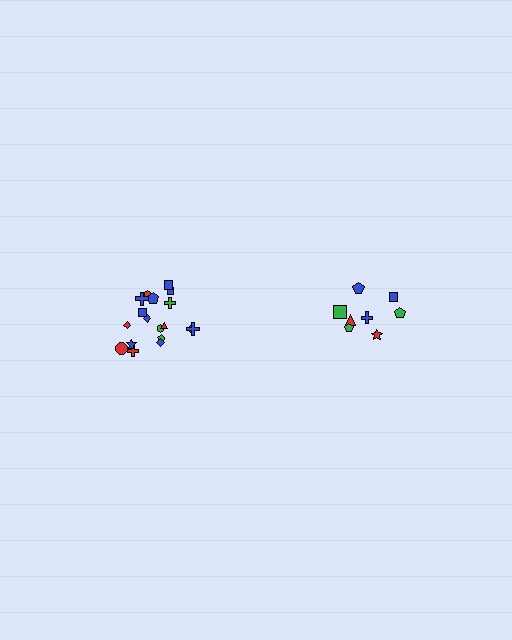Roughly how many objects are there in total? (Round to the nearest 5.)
Roughly 25 objects in total.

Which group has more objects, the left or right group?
The left group.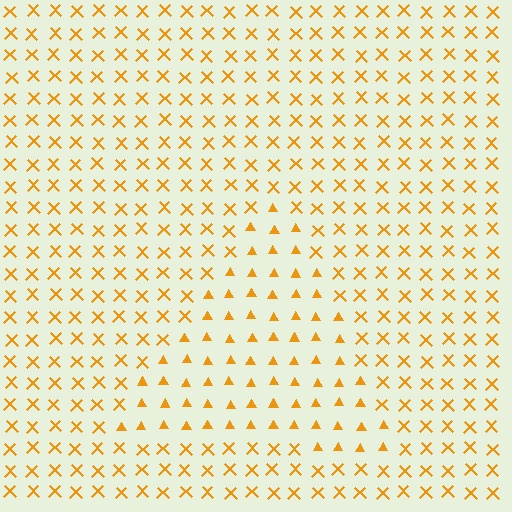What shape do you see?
I see a triangle.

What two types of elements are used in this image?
The image uses triangles inside the triangle region and X marks outside it.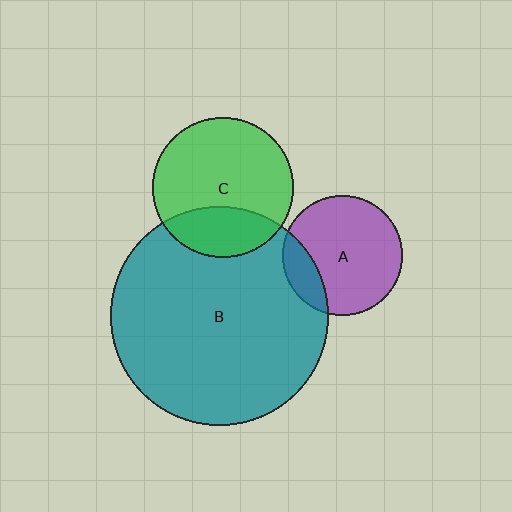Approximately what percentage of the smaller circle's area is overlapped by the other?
Approximately 20%.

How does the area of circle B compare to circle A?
Approximately 3.3 times.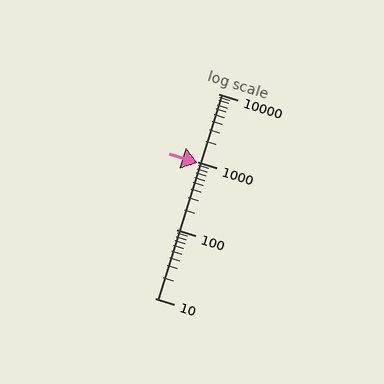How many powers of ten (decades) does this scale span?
The scale spans 3 decades, from 10 to 10000.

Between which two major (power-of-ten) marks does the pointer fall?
The pointer is between 100 and 1000.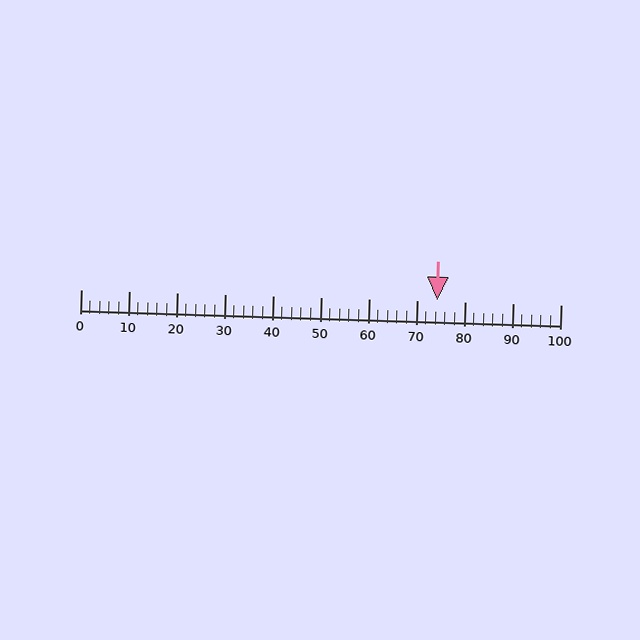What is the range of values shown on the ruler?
The ruler shows values from 0 to 100.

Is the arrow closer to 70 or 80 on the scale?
The arrow is closer to 70.